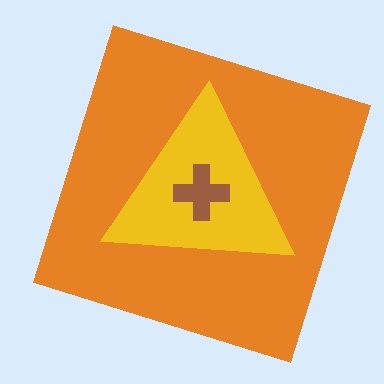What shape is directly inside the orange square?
The yellow triangle.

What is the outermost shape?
The orange square.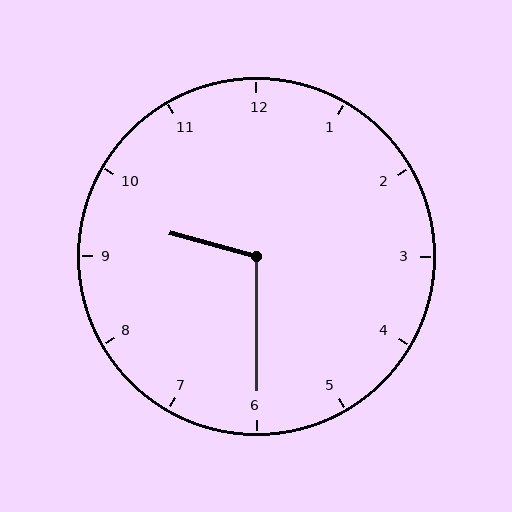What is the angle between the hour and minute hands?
Approximately 105 degrees.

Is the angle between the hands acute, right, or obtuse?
It is obtuse.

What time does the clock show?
9:30.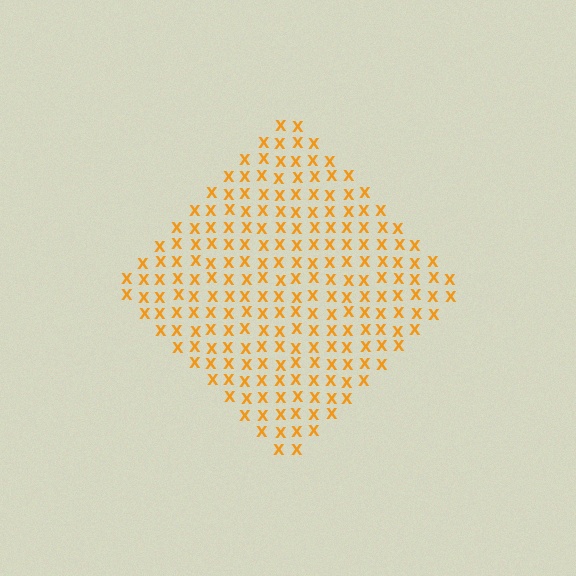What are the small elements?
The small elements are letter X's.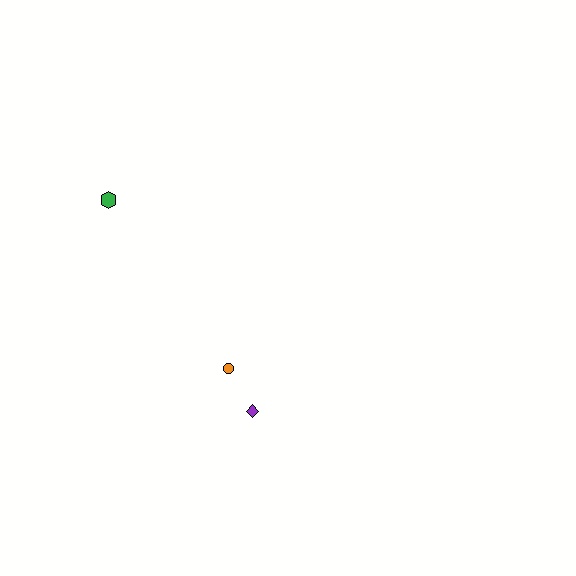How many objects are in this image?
There are 3 objects.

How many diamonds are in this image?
There is 1 diamond.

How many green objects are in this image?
There is 1 green object.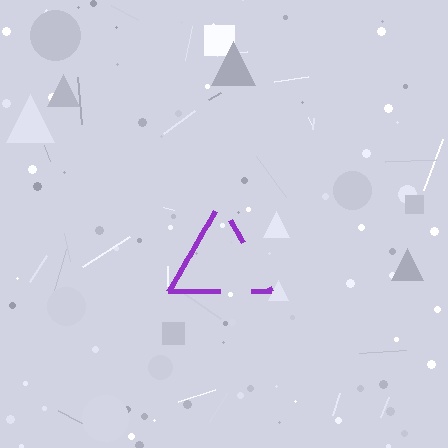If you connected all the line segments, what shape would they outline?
They would outline a triangle.